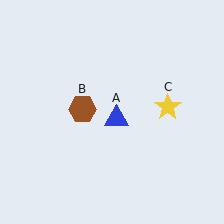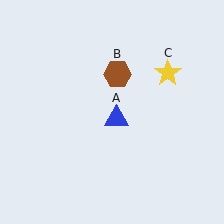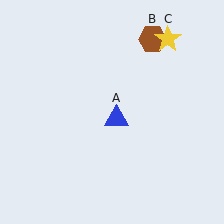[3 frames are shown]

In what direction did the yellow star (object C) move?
The yellow star (object C) moved up.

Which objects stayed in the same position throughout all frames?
Blue triangle (object A) remained stationary.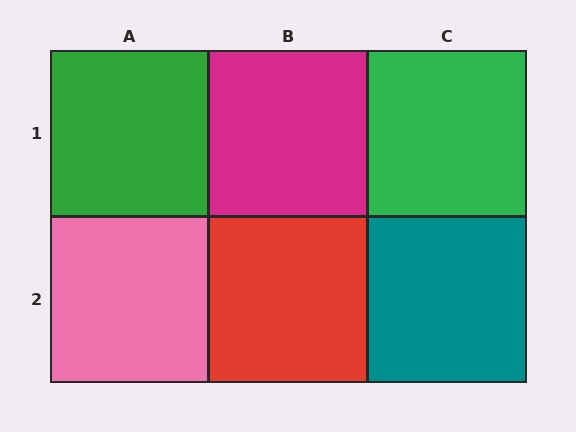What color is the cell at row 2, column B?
Red.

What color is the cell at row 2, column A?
Pink.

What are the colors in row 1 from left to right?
Green, magenta, green.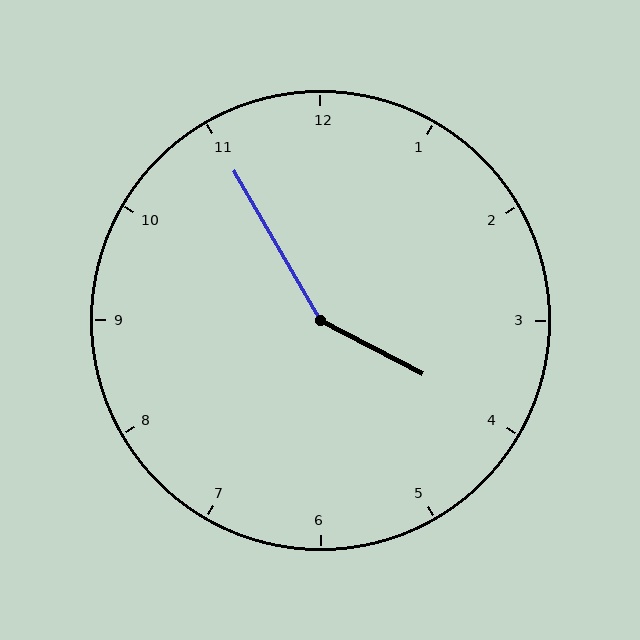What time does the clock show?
3:55.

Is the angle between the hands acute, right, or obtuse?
It is obtuse.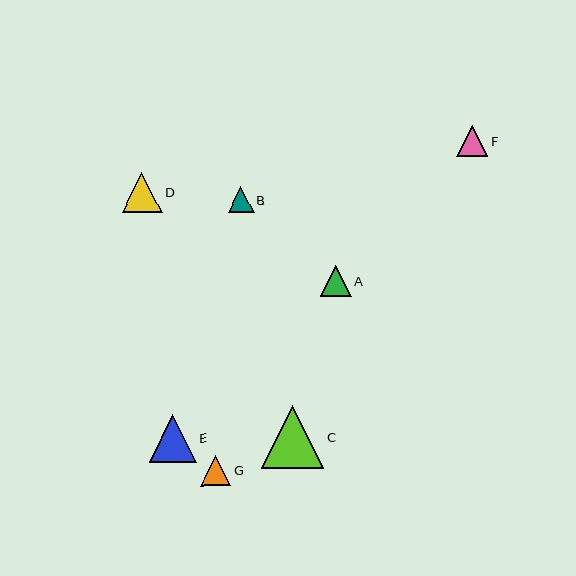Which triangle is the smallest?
Triangle B is the smallest with a size of approximately 26 pixels.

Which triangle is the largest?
Triangle C is the largest with a size of approximately 63 pixels.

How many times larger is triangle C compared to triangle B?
Triangle C is approximately 2.5 times the size of triangle B.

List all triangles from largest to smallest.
From largest to smallest: C, E, D, F, A, G, B.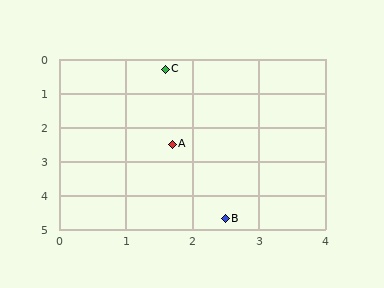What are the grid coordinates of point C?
Point C is at approximately (1.6, 0.3).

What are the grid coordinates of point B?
Point B is at approximately (2.5, 4.7).